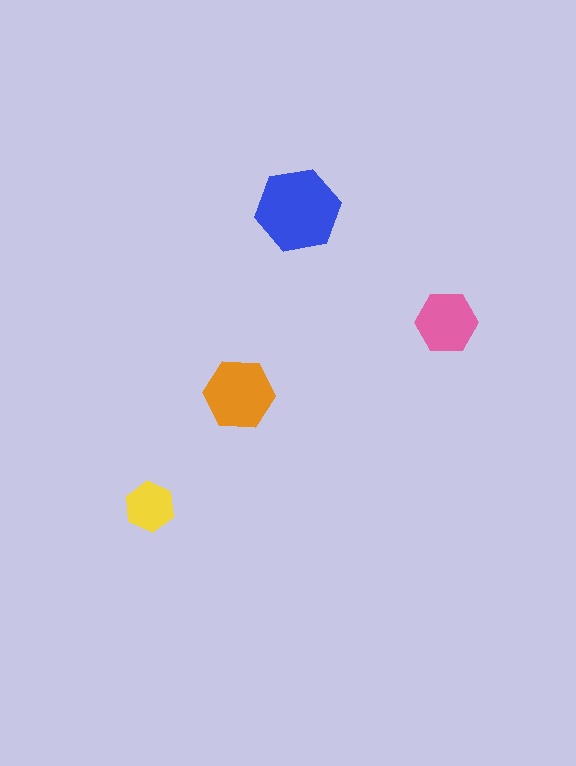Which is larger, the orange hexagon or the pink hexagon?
The orange one.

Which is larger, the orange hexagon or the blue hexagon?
The blue one.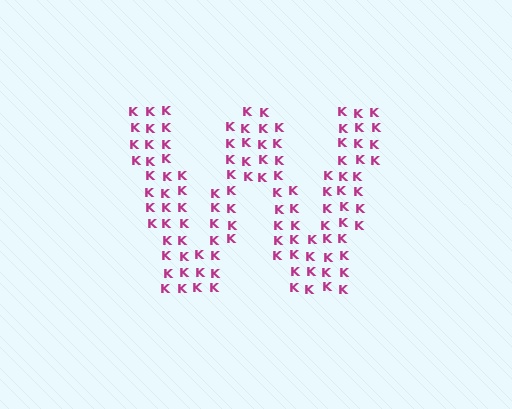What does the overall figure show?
The overall figure shows the letter W.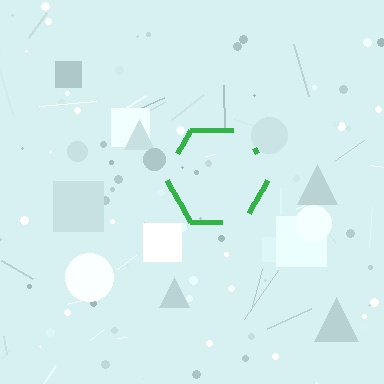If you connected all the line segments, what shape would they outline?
They would outline a hexagon.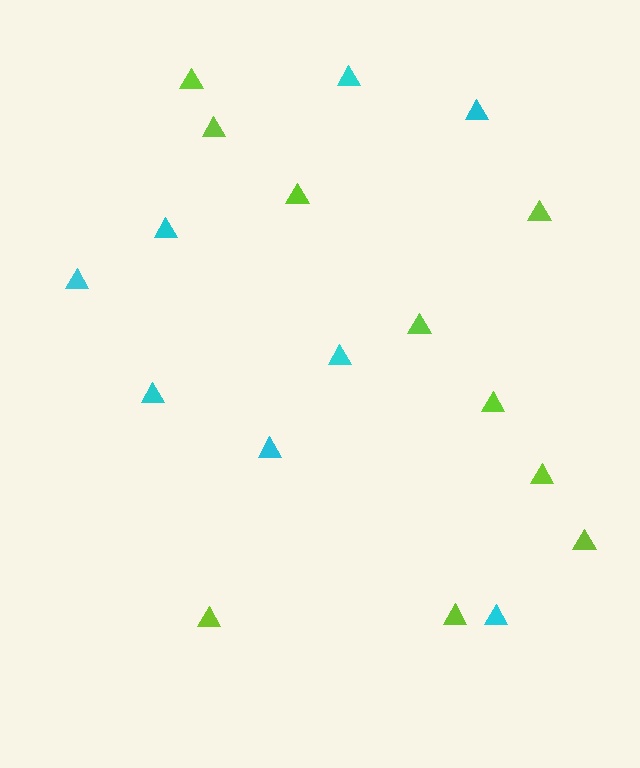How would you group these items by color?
There are 2 groups: one group of cyan triangles (8) and one group of lime triangles (10).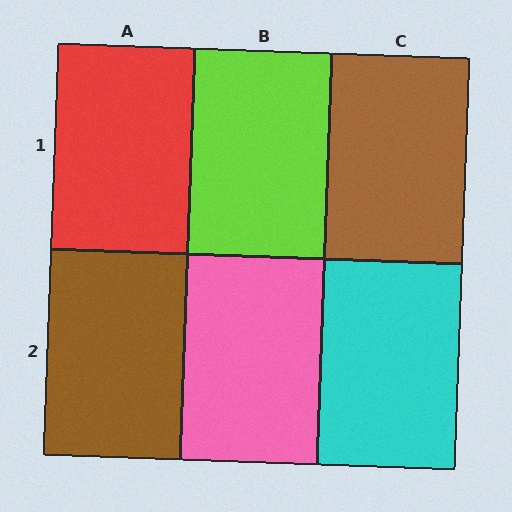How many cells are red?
1 cell is red.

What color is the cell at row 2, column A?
Brown.